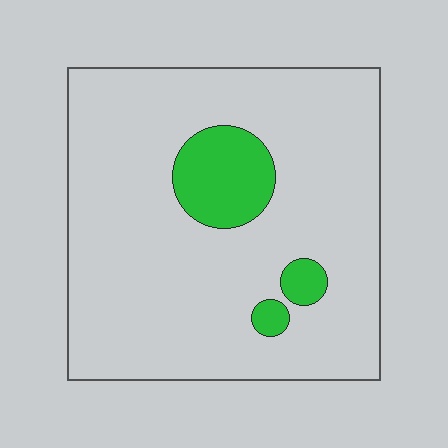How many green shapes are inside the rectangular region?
3.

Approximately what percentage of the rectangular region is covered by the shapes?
Approximately 10%.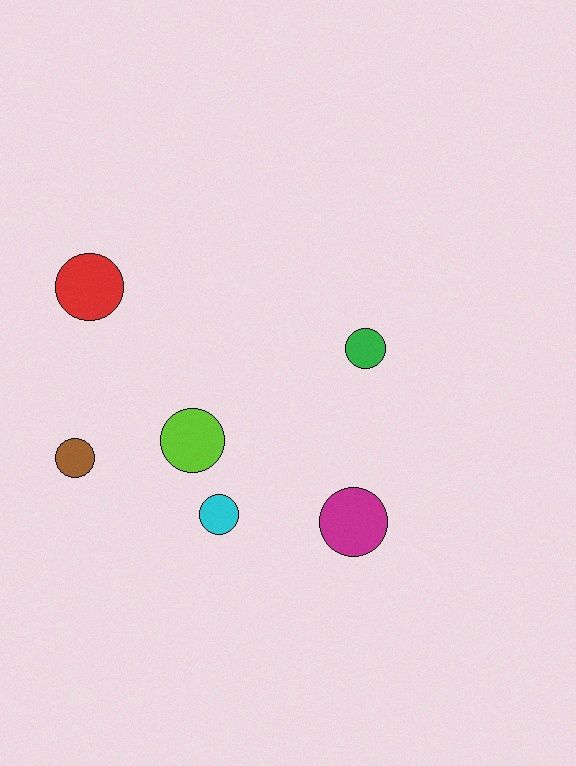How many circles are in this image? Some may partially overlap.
There are 6 circles.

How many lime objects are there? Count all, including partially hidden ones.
There is 1 lime object.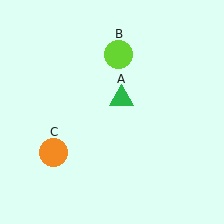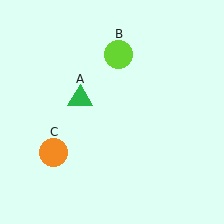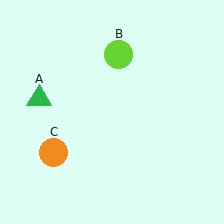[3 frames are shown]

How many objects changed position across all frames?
1 object changed position: green triangle (object A).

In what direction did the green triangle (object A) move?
The green triangle (object A) moved left.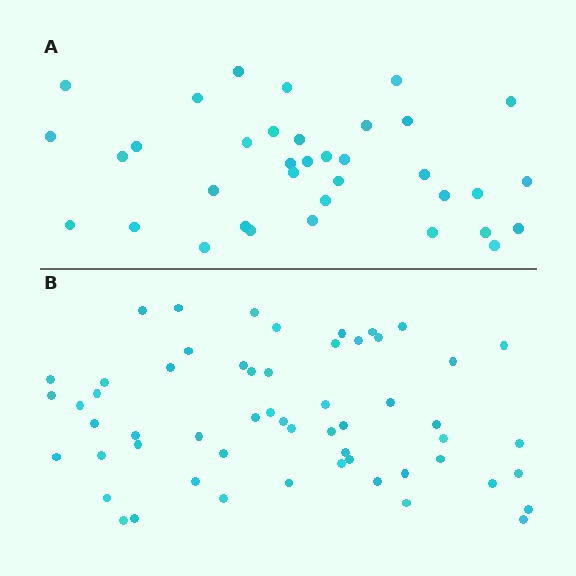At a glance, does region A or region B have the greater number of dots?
Region B (the bottom region) has more dots.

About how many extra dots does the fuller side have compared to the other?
Region B has approximately 20 more dots than region A.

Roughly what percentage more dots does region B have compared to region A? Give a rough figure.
About 60% more.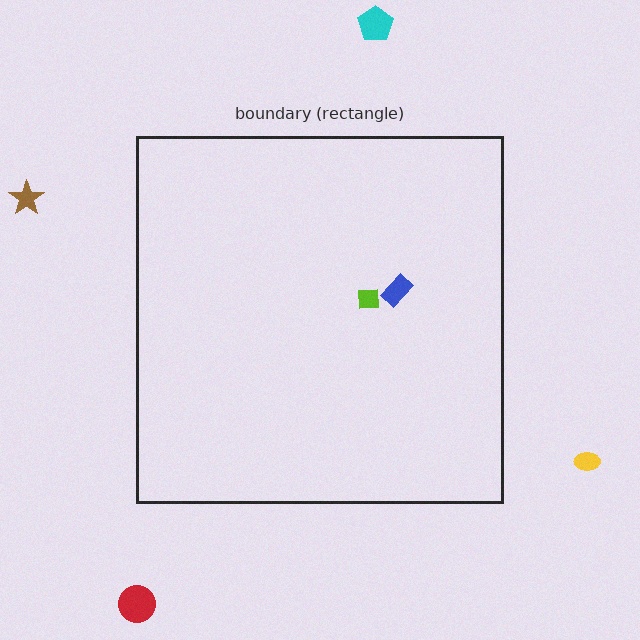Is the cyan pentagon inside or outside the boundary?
Outside.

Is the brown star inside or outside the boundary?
Outside.